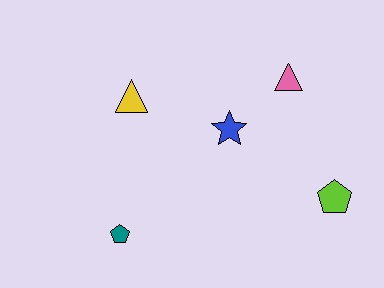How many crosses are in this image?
There are no crosses.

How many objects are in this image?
There are 5 objects.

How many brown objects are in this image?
There are no brown objects.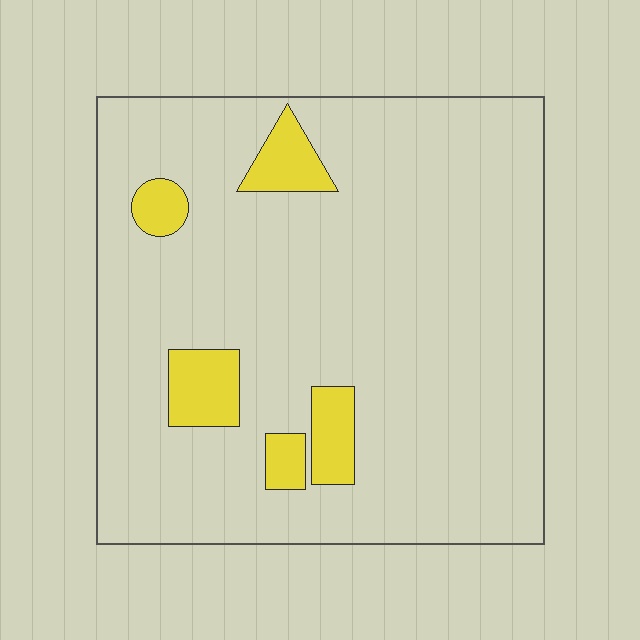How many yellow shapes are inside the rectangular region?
5.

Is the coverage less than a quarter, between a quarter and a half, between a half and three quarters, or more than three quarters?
Less than a quarter.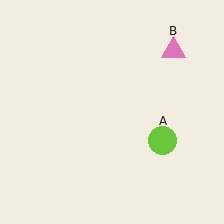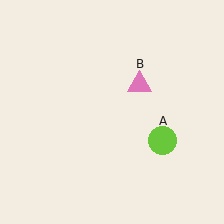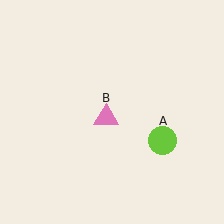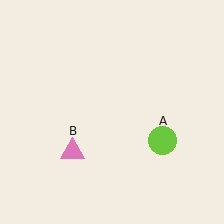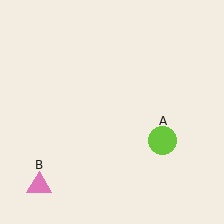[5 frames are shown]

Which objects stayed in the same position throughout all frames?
Lime circle (object A) remained stationary.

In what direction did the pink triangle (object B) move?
The pink triangle (object B) moved down and to the left.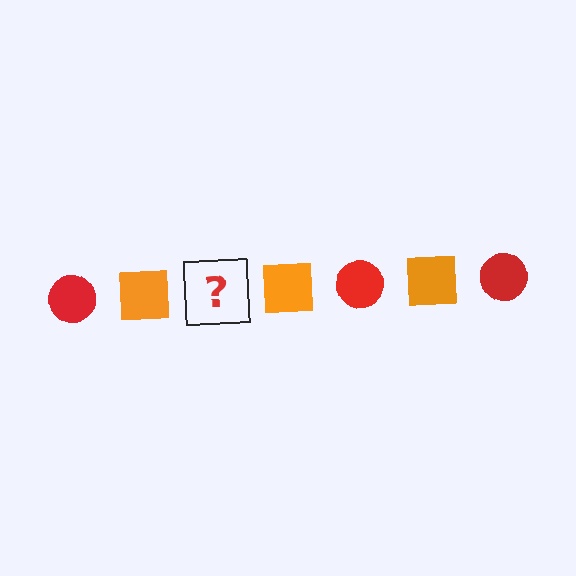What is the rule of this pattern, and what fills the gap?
The rule is that the pattern alternates between red circle and orange square. The gap should be filled with a red circle.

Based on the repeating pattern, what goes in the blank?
The blank should be a red circle.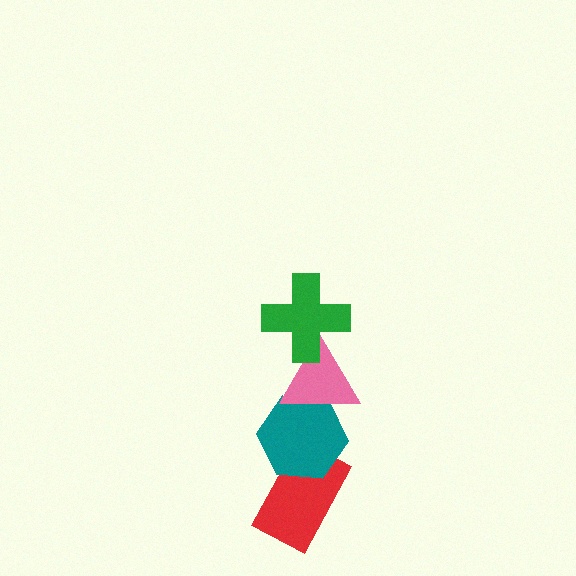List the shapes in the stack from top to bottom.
From top to bottom: the green cross, the pink triangle, the teal hexagon, the red rectangle.